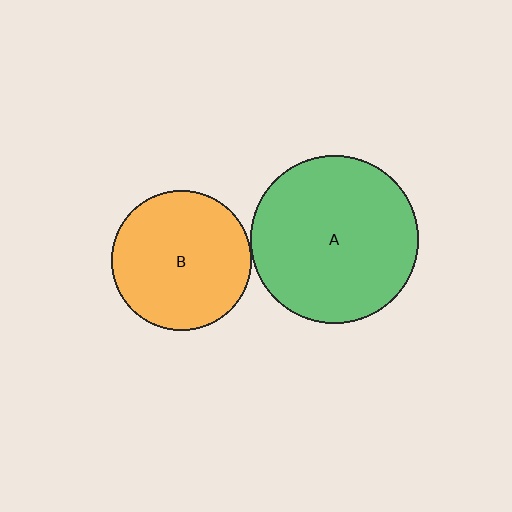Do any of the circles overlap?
No, none of the circles overlap.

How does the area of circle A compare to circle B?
Approximately 1.4 times.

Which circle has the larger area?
Circle A (green).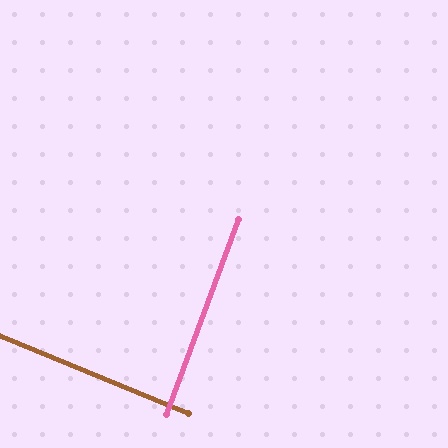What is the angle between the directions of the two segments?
Approximately 88 degrees.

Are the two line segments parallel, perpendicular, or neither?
Perpendicular — they meet at approximately 88°.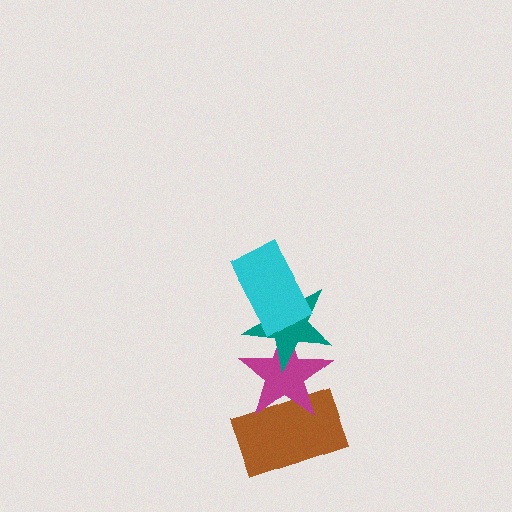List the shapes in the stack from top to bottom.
From top to bottom: the cyan rectangle, the teal star, the magenta star, the brown rectangle.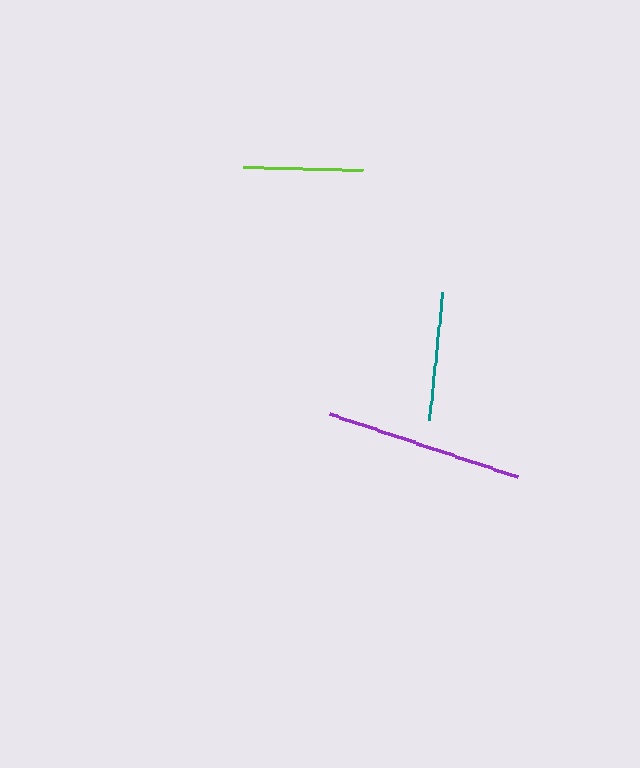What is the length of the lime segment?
The lime segment is approximately 120 pixels long.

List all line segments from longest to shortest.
From longest to shortest: purple, teal, lime.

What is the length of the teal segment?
The teal segment is approximately 128 pixels long.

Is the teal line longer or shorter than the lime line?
The teal line is longer than the lime line.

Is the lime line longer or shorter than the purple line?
The purple line is longer than the lime line.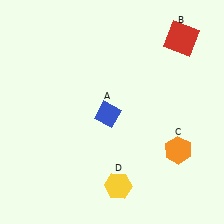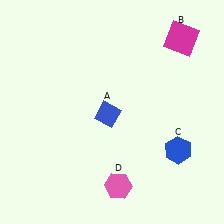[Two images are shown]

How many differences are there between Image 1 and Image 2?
There are 3 differences between the two images.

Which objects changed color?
B changed from red to magenta. C changed from orange to blue. D changed from yellow to pink.